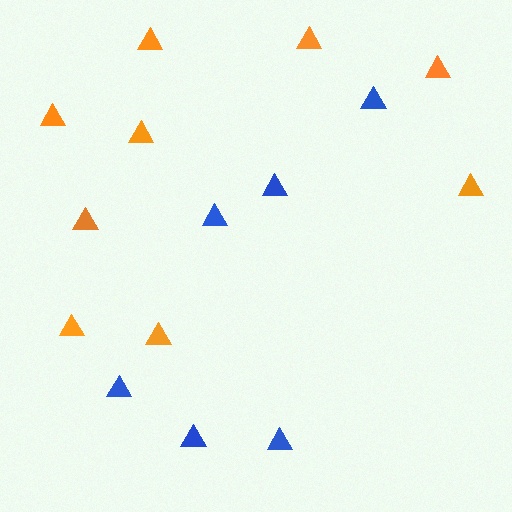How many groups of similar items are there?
There are 2 groups: one group of blue triangles (6) and one group of orange triangles (9).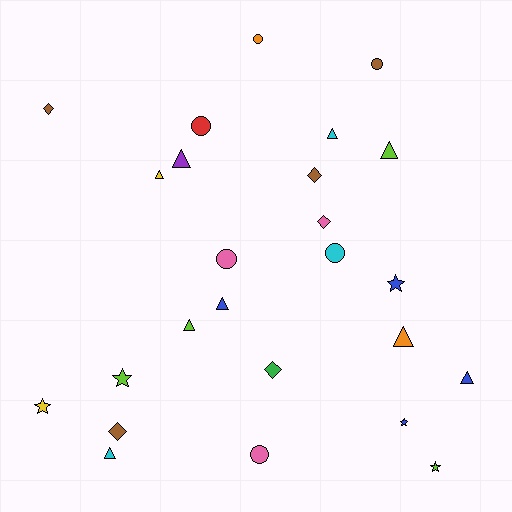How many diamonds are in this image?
There are 5 diamonds.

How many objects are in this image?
There are 25 objects.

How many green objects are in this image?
There is 1 green object.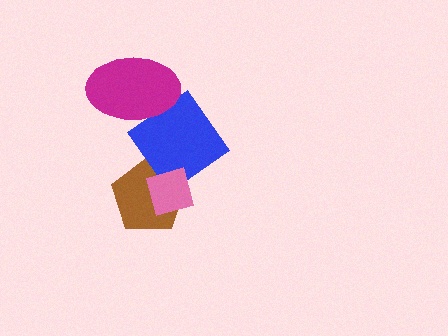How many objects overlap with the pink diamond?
2 objects overlap with the pink diamond.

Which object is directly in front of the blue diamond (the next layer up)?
The pink diamond is directly in front of the blue diamond.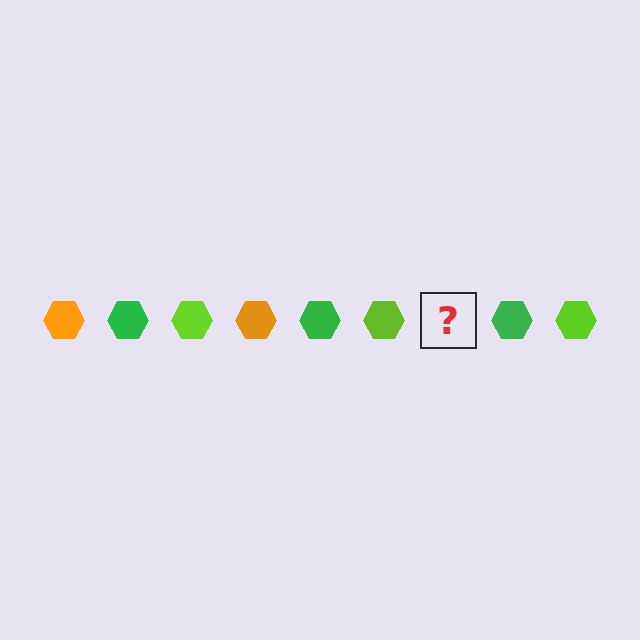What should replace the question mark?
The question mark should be replaced with an orange hexagon.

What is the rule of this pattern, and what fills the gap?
The rule is that the pattern cycles through orange, green, lime hexagons. The gap should be filled with an orange hexagon.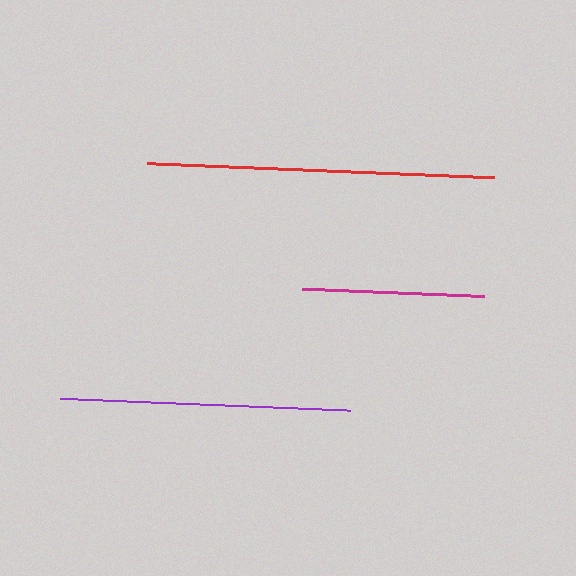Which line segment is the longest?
The red line is the longest at approximately 347 pixels.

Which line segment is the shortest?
The magenta line is the shortest at approximately 182 pixels.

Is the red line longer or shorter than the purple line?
The red line is longer than the purple line.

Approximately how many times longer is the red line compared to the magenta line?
The red line is approximately 1.9 times the length of the magenta line.